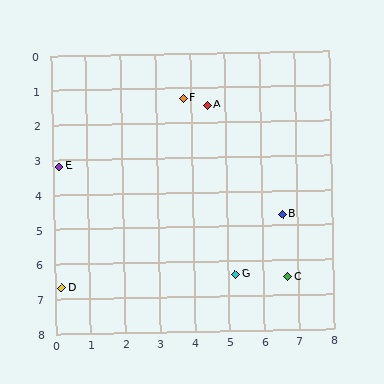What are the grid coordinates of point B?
Point B is at approximately (6.6, 4.7).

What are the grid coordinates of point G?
Point G is at approximately (5.2, 6.4).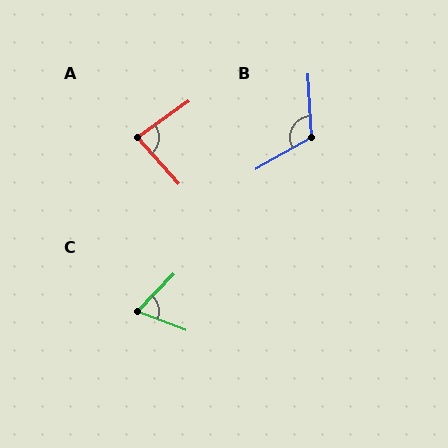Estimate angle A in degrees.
Approximately 84 degrees.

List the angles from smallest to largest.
C (67°), A (84°), B (116°).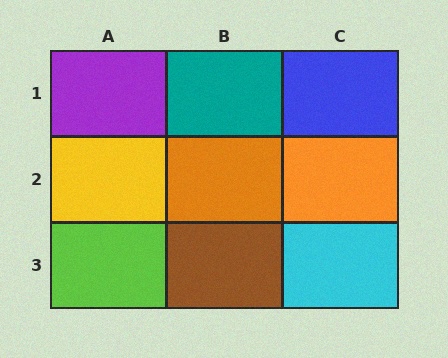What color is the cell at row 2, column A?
Yellow.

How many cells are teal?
1 cell is teal.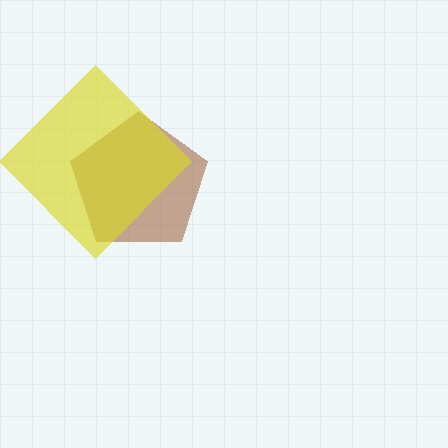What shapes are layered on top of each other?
The layered shapes are: a brown pentagon, a yellow diamond.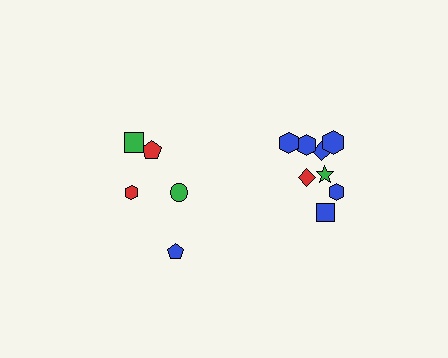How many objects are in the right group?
There are 8 objects.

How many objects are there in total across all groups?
There are 13 objects.